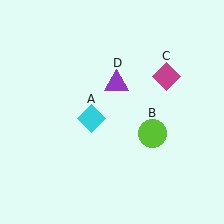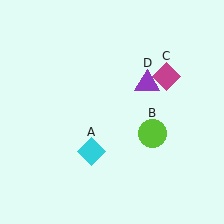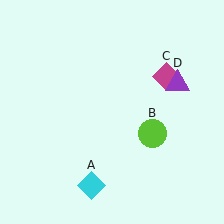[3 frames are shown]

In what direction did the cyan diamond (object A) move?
The cyan diamond (object A) moved down.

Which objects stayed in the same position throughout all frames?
Lime circle (object B) and magenta diamond (object C) remained stationary.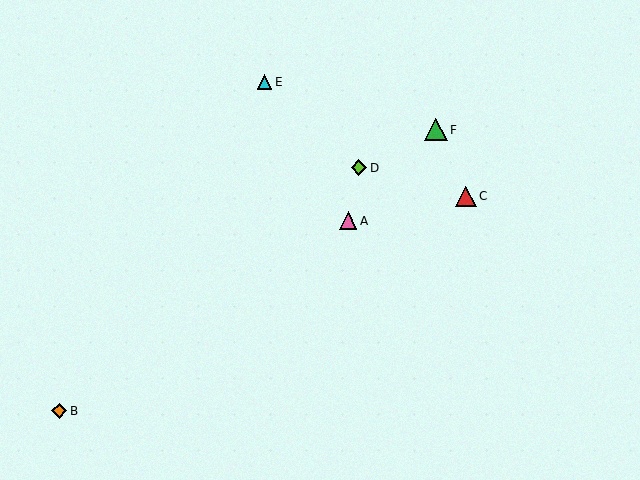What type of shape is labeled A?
Shape A is a pink triangle.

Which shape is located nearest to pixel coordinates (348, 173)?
The lime diamond (labeled D) at (359, 168) is nearest to that location.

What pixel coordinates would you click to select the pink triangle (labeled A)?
Click at (348, 221) to select the pink triangle A.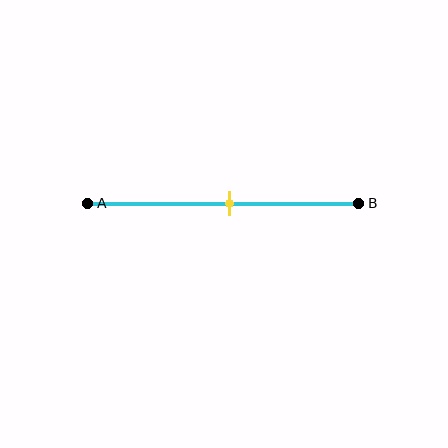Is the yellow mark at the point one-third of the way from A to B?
No, the mark is at about 50% from A, not at the 33% one-third point.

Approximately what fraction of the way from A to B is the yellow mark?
The yellow mark is approximately 50% of the way from A to B.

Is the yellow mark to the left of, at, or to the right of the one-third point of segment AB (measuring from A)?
The yellow mark is to the right of the one-third point of segment AB.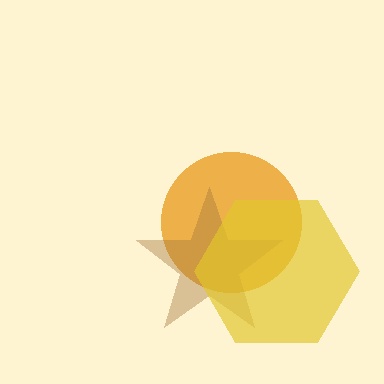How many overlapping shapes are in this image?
There are 3 overlapping shapes in the image.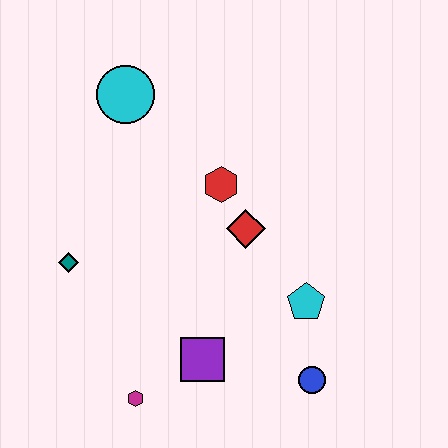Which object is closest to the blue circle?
The cyan pentagon is closest to the blue circle.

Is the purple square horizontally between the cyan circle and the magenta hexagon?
No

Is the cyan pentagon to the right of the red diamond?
Yes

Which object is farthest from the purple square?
The cyan circle is farthest from the purple square.